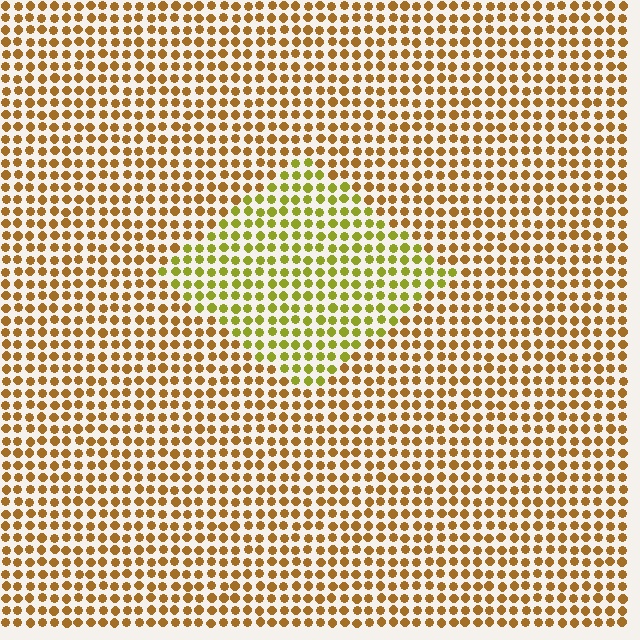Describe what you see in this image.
The image is filled with small brown elements in a uniform arrangement. A diamond-shaped region is visible where the elements are tinted to a slightly different hue, forming a subtle color boundary.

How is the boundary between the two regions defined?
The boundary is defined purely by a slight shift in hue (about 36 degrees). Spacing, size, and orientation are identical on both sides.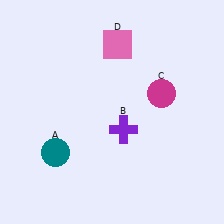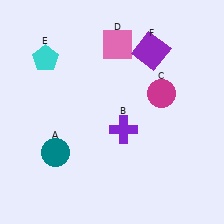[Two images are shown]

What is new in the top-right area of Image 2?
A purple square (F) was added in the top-right area of Image 2.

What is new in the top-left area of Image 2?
A cyan pentagon (E) was added in the top-left area of Image 2.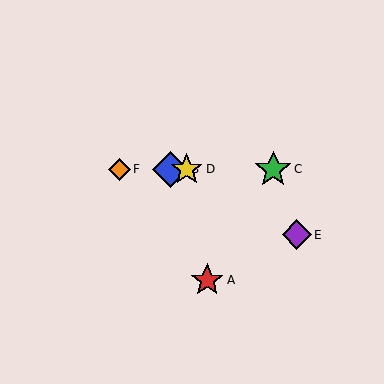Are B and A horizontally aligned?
No, B is at y≈169 and A is at y≈280.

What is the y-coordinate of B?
Object B is at y≈169.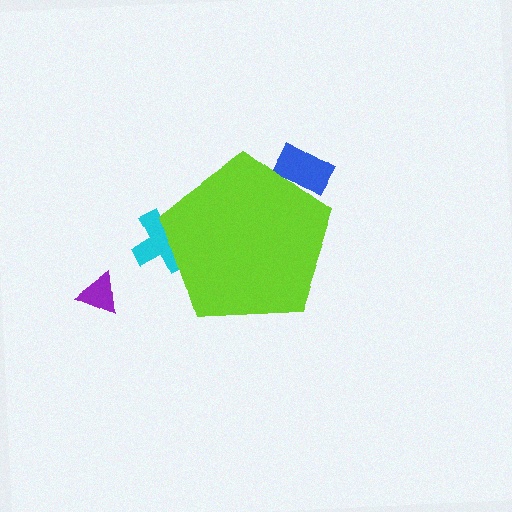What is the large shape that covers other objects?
A lime pentagon.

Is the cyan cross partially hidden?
Yes, the cyan cross is partially hidden behind the lime pentagon.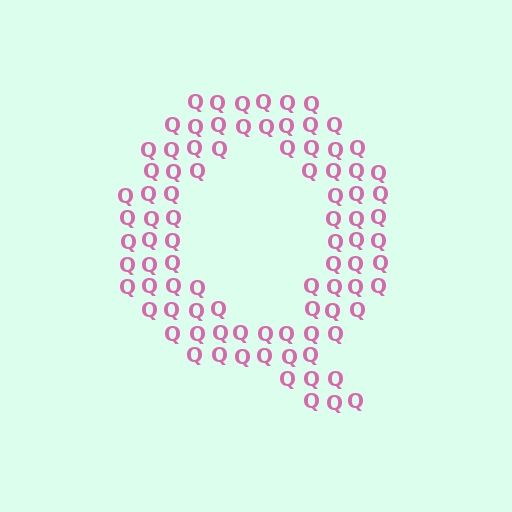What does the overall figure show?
The overall figure shows the letter Q.